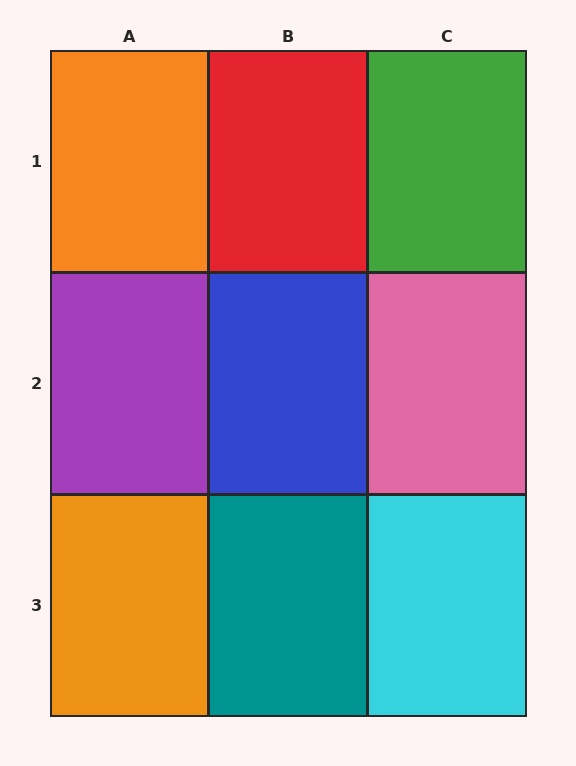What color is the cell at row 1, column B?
Red.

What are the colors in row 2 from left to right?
Purple, blue, pink.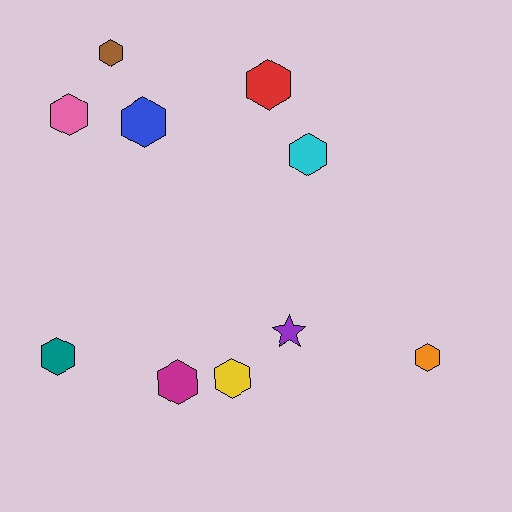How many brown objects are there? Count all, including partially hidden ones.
There is 1 brown object.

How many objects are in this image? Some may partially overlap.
There are 10 objects.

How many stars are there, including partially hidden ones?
There is 1 star.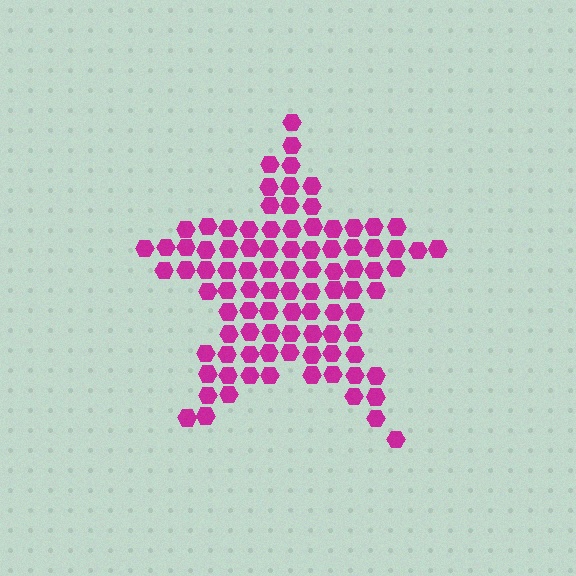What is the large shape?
The large shape is a star.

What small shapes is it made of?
It is made of small hexagons.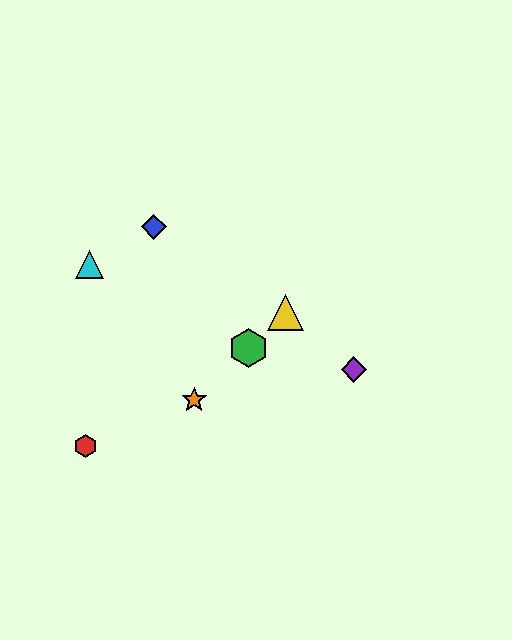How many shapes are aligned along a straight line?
3 shapes (the green hexagon, the yellow triangle, the orange star) are aligned along a straight line.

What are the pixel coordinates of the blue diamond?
The blue diamond is at (154, 227).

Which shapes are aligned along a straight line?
The green hexagon, the yellow triangle, the orange star are aligned along a straight line.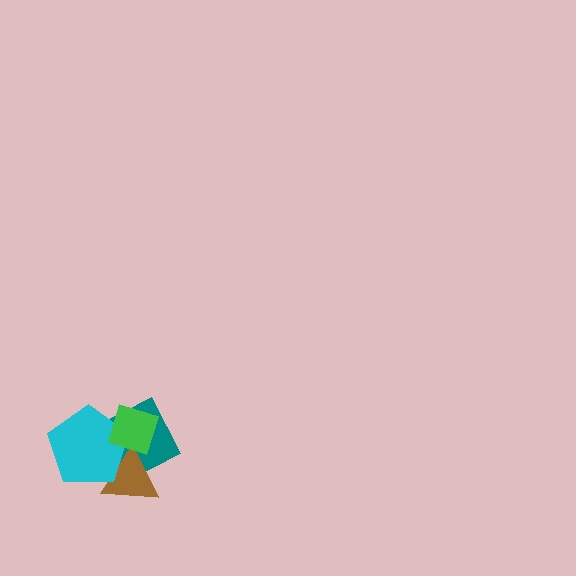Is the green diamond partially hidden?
No, no other shape covers it.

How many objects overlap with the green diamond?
3 objects overlap with the green diamond.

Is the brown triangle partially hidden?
Yes, it is partially covered by another shape.